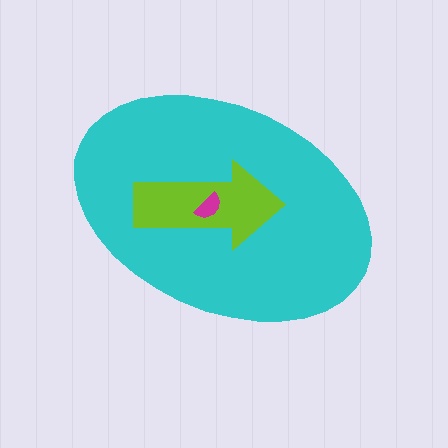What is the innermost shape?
The magenta semicircle.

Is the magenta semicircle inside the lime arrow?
Yes.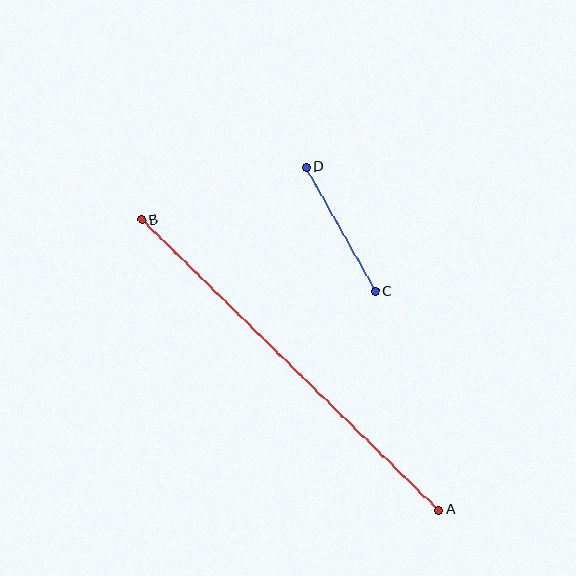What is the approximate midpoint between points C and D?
The midpoint is at approximately (341, 229) pixels.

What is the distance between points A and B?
The distance is approximately 416 pixels.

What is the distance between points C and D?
The distance is approximately 142 pixels.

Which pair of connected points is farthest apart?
Points A and B are farthest apart.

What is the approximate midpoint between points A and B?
The midpoint is at approximately (290, 365) pixels.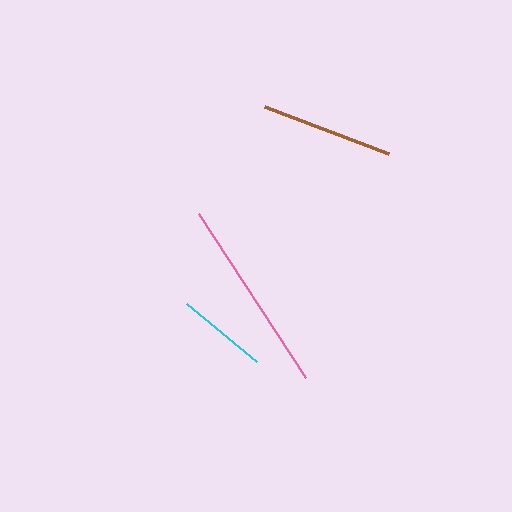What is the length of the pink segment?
The pink segment is approximately 195 pixels long.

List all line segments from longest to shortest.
From longest to shortest: pink, brown, cyan.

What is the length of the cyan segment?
The cyan segment is approximately 91 pixels long.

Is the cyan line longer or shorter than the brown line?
The brown line is longer than the cyan line.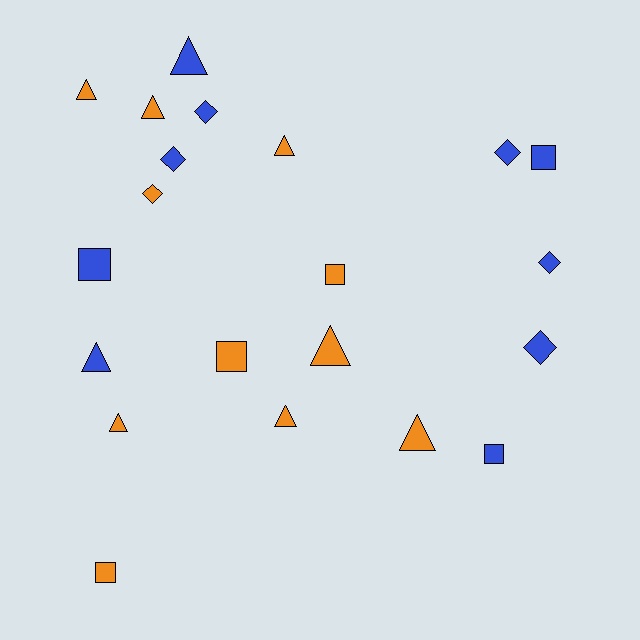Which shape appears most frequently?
Triangle, with 9 objects.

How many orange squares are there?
There are 3 orange squares.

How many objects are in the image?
There are 21 objects.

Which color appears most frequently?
Orange, with 11 objects.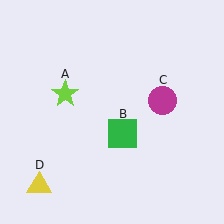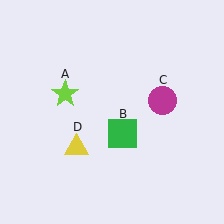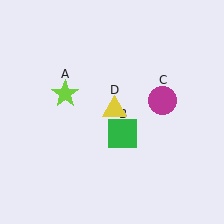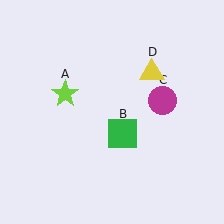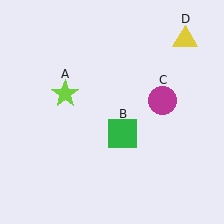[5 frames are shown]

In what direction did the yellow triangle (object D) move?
The yellow triangle (object D) moved up and to the right.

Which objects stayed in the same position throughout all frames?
Lime star (object A) and green square (object B) and magenta circle (object C) remained stationary.